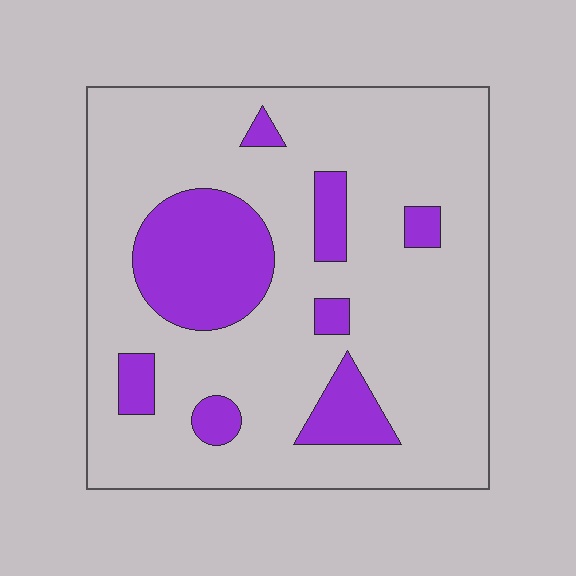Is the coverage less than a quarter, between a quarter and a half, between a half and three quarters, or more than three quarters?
Less than a quarter.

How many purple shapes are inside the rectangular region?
8.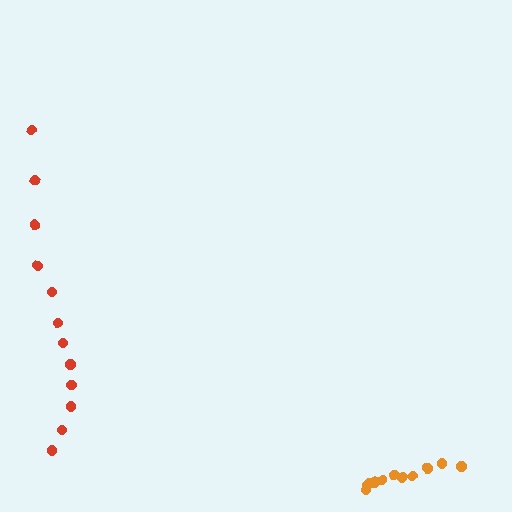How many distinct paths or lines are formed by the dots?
There are 2 distinct paths.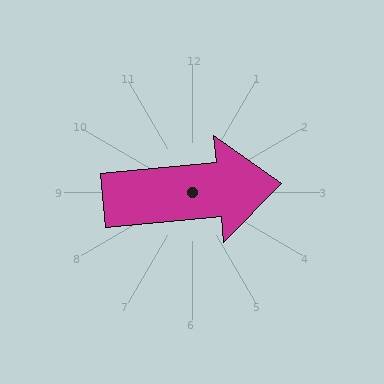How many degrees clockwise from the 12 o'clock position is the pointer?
Approximately 84 degrees.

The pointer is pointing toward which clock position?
Roughly 3 o'clock.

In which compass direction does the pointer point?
East.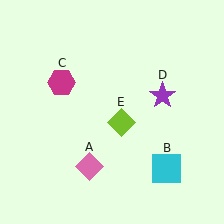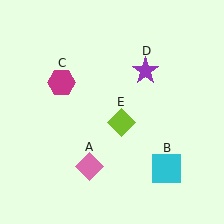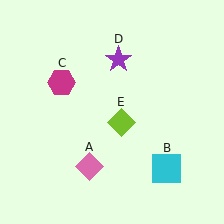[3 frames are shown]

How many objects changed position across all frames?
1 object changed position: purple star (object D).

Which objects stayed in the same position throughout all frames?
Pink diamond (object A) and cyan square (object B) and magenta hexagon (object C) and lime diamond (object E) remained stationary.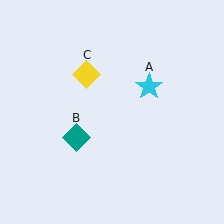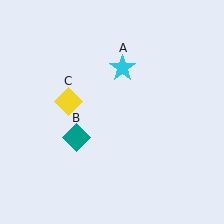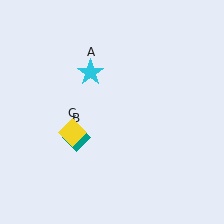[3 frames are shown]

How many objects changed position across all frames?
2 objects changed position: cyan star (object A), yellow diamond (object C).